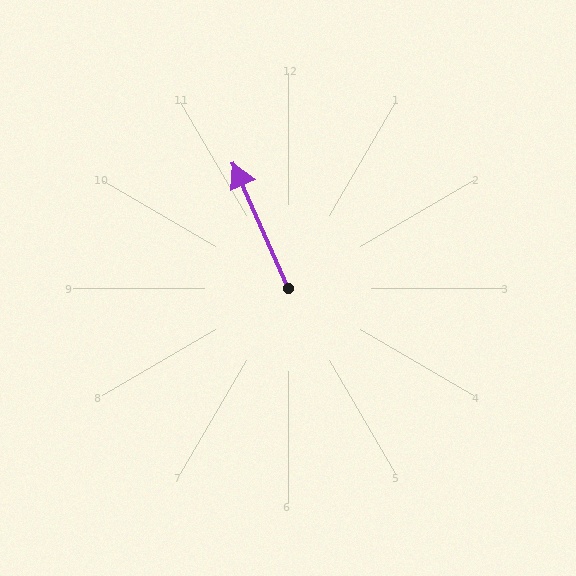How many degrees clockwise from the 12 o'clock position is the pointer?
Approximately 336 degrees.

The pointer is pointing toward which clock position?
Roughly 11 o'clock.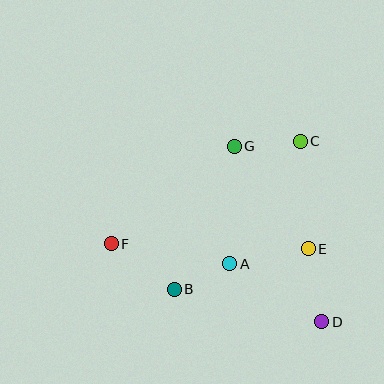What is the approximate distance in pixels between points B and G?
The distance between B and G is approximately 155 pixels.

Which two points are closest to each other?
Points A and B are closest to each other.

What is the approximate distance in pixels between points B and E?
The distance between B and E is approximately 140 pixels.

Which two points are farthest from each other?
Points D and F are farthest from each other.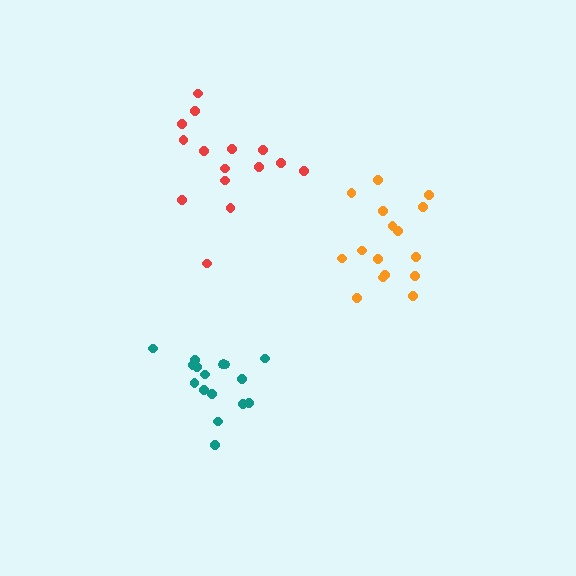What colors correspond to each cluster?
The clusters are colored: red, orange, teal.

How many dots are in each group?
Group 1: 15 dots, Group 2: 16 dots, Group 3: 17 dots (48 total).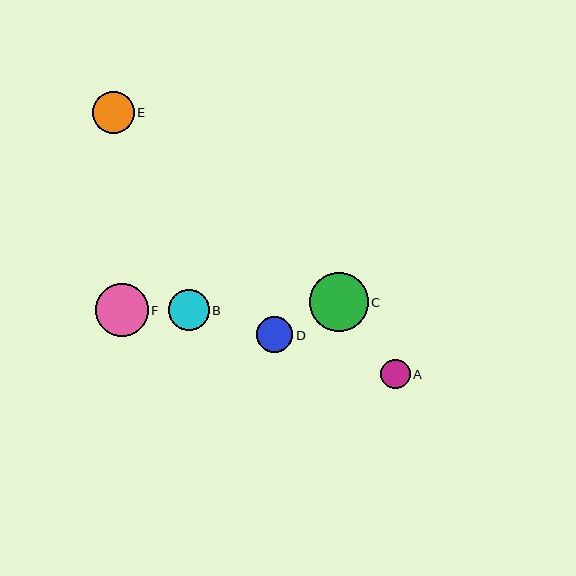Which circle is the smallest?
Circle A is the smallest with a size of approximately 30 pixels.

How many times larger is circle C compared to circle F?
Circle C is approximately 1.1 times the size of circle F.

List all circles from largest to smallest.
From largest to smallest: C, F, E, B, D, A.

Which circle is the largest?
Circle C is the largest with a size of approximately 59 pixels.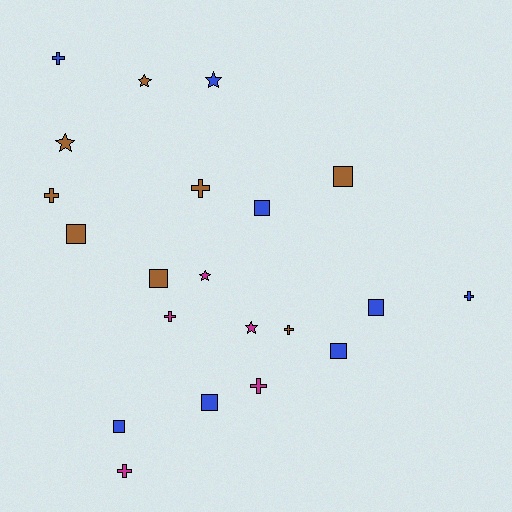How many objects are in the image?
There are 21 objects.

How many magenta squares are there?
There are no magenta squares.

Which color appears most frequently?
Blue, with 8 objects.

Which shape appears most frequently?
Square, with 8 objects.